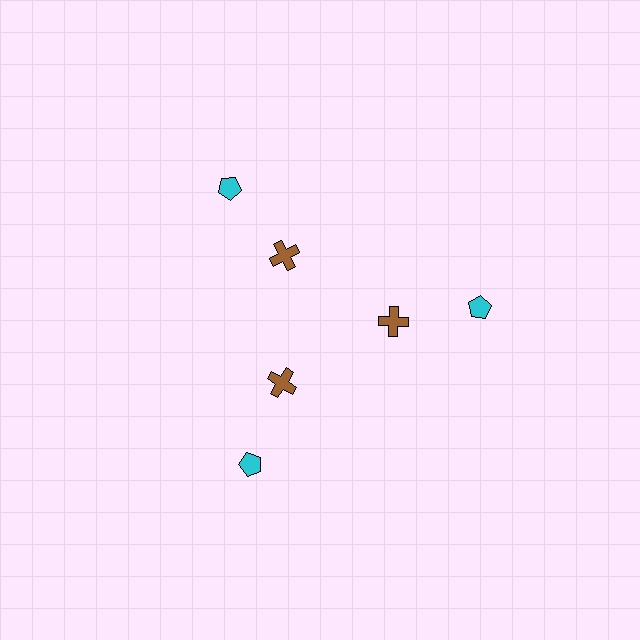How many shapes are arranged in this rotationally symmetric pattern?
There are 6 shapes, arranged in 3 groups of 2.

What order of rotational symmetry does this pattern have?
This pattern has 3-fold rotational symmetry.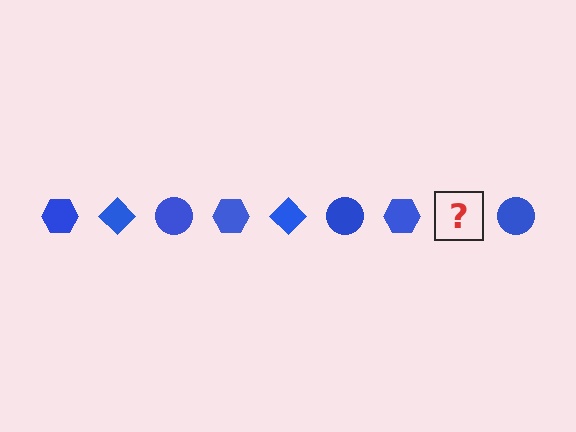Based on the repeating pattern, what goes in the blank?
The blank should be a blue diamond.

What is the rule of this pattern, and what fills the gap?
The rule is that the pattern cycles through hexagon, diamond, circle shapes in blue. The gap should be filled with a blue diamond.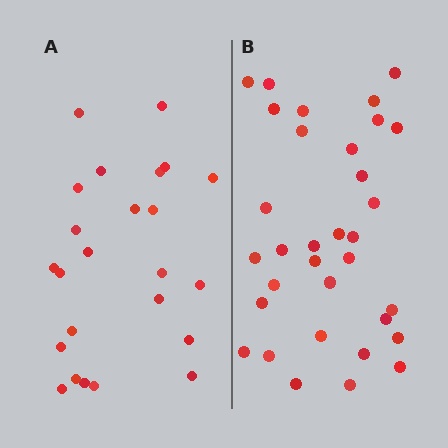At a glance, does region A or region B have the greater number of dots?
Region B (the right region) has more dots.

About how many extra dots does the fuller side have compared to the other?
Region B has roughly 8 or so more dots than region A.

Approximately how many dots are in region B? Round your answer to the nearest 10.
About 30 dots. (The exact count is 33, which rounds to 30.)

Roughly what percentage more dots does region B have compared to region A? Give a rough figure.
About 40% more.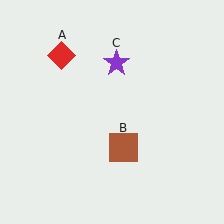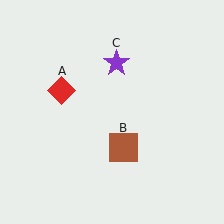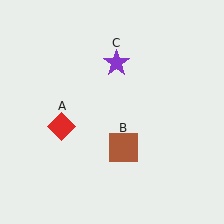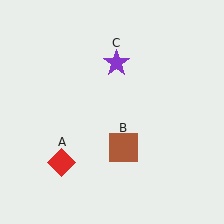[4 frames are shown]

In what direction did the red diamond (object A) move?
The red diamond (object A) moved down.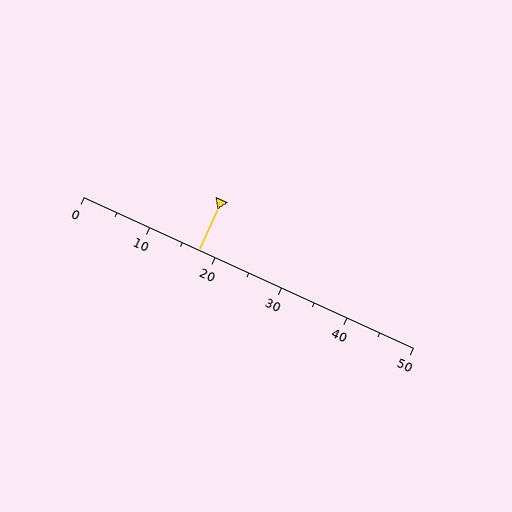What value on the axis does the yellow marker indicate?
The marker indicates approximately 17.5.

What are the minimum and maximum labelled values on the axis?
The axis runs from 0 to 50.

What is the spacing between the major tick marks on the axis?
The major ticks are spaced 10 apart.